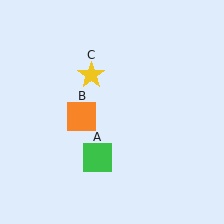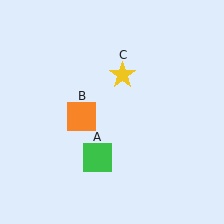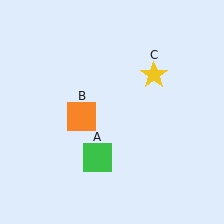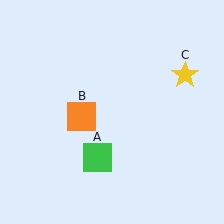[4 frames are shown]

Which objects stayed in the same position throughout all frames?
Green square (object A) and orange square (object B) remained stationary.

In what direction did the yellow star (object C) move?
The yellow star (object C) moved right.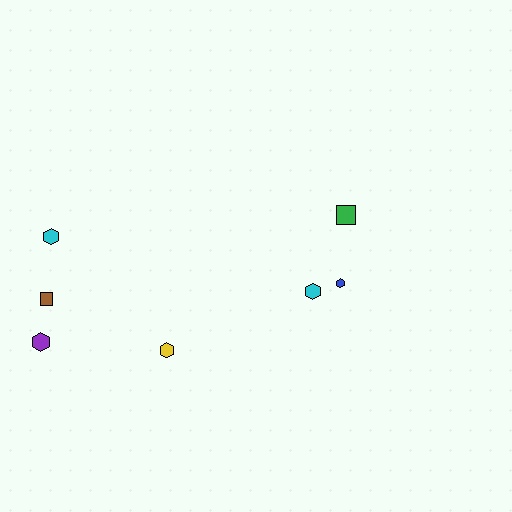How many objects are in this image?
There are 7 objects.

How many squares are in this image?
There are 2 squares.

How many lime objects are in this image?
There are no lime objects.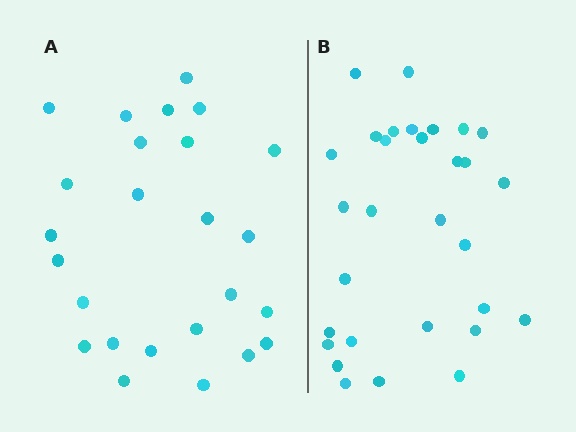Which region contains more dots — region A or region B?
Region B (the right region) has more dots.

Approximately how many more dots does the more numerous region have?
Region B has about 5 more dots than region A.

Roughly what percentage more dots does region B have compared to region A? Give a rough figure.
About 20% more.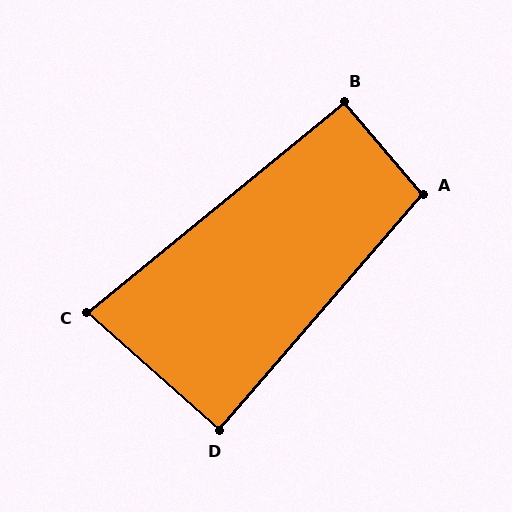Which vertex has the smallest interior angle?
C, at approximately 81 degrees.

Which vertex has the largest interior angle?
A, at approximately 99 degrees.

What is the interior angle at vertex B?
Approximately 91 degrees (approximately right).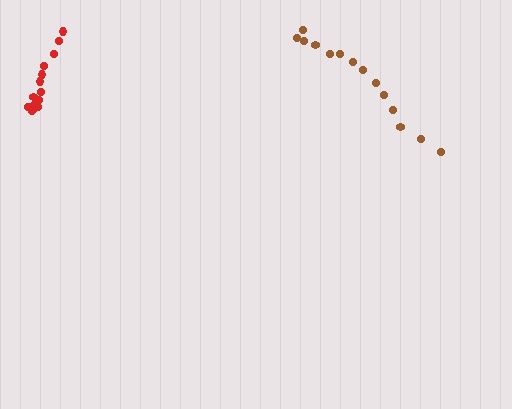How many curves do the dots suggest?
There are 2 distinct paths.